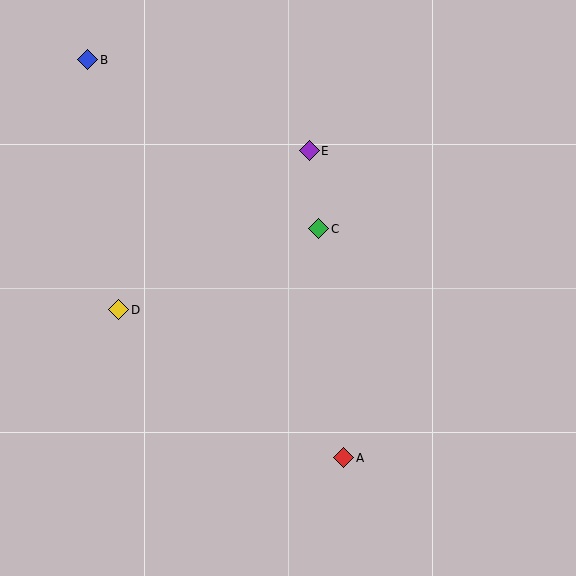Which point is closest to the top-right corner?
Point E is closest to the top-right corner.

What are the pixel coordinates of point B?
Point B is at (88, 60).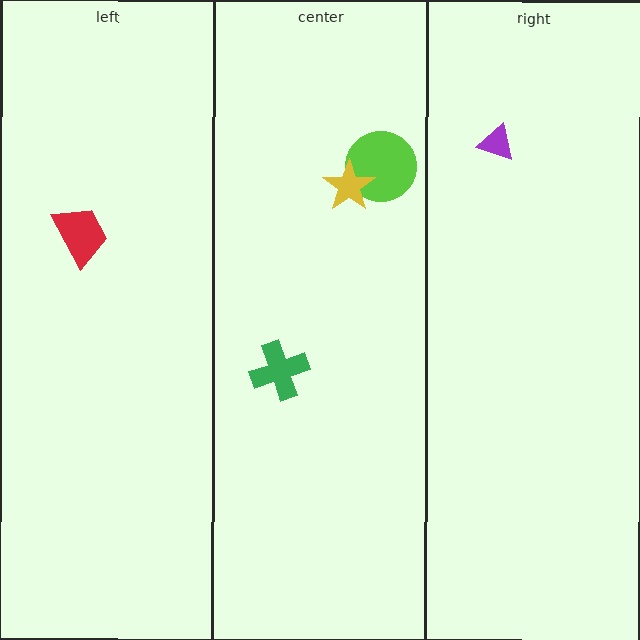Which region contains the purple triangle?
The right region.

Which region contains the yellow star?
The center region.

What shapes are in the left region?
The red trapezoid.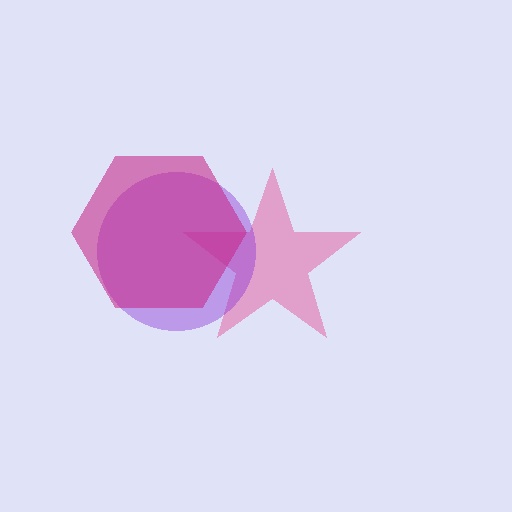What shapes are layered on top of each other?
The layered shapes are: a pink star, a purple circle, a magenta hexagon.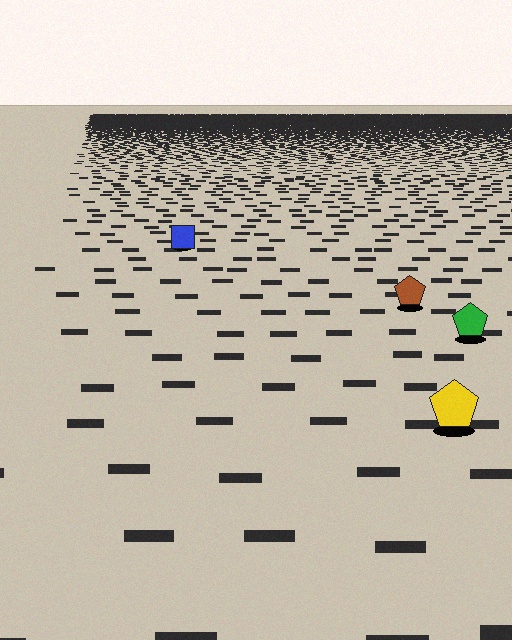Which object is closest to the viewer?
The yellow pentagon is closest. The texture marks near it are larger and more spread out.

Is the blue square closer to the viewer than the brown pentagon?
No. The brown pentagon is closer — you can tell from the texture gradient: the ground texture is coarser near it.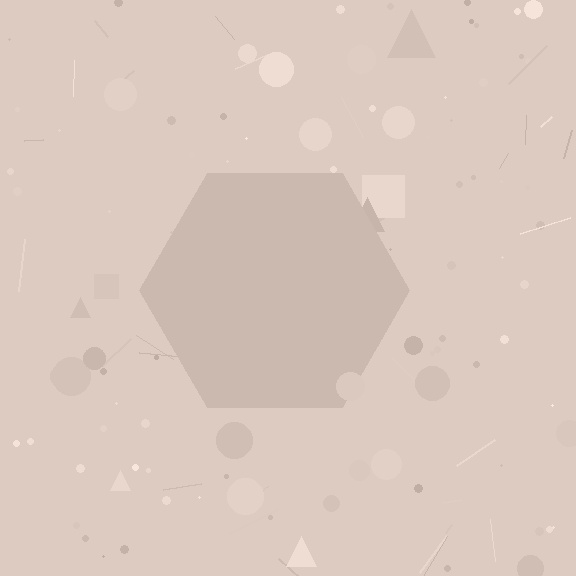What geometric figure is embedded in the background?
A hexagon is embedded in the background.